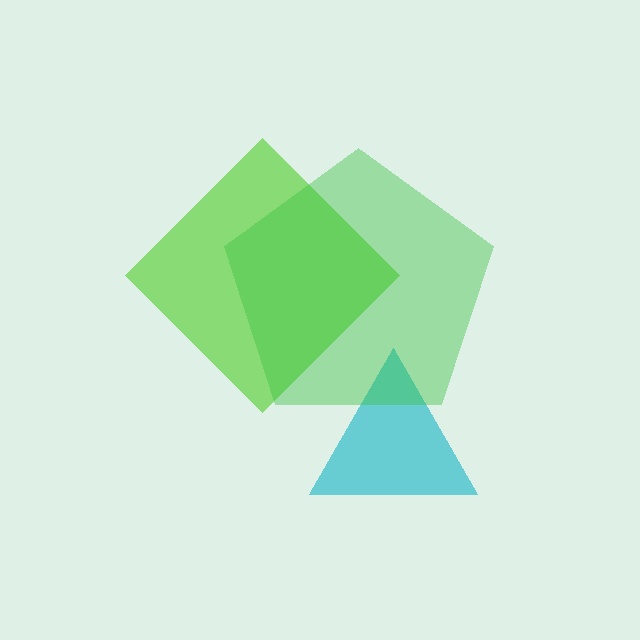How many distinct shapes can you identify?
There are 3 distinct shapes: a cyan triangle, a lime diamond, a green pentagon.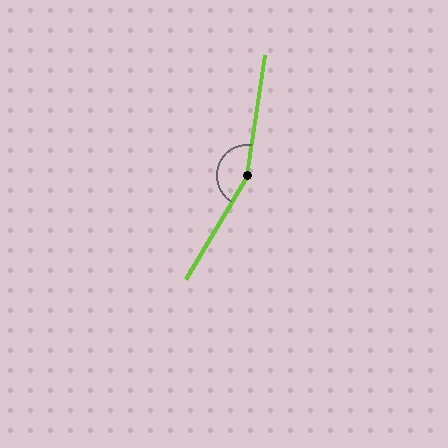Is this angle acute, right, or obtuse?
It is obtuse.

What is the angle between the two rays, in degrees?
Approximately 158 degrees.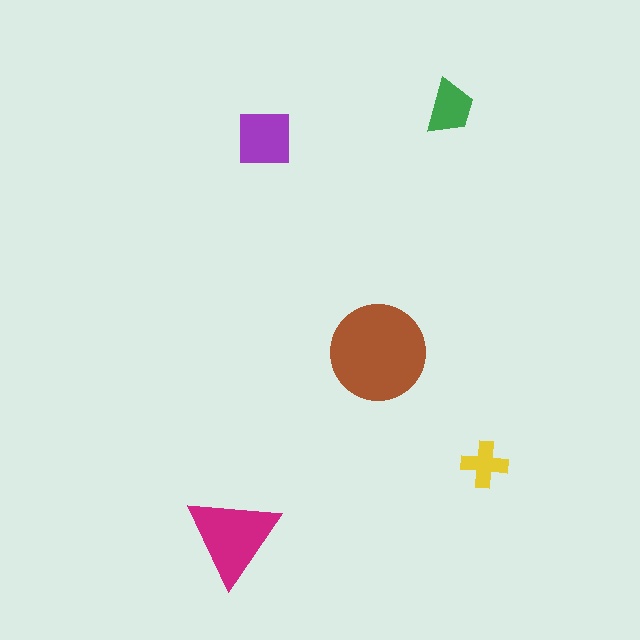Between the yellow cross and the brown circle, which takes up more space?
The brown circle.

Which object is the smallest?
The yellow cross.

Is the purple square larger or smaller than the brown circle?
Smaller.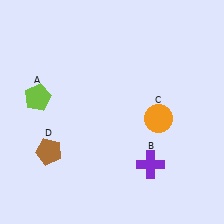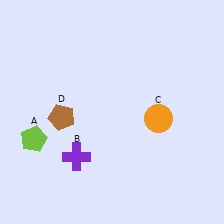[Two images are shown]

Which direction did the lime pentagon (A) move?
The lime pentagon (A) moved down.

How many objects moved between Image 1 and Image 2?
3 objects moved between the two images.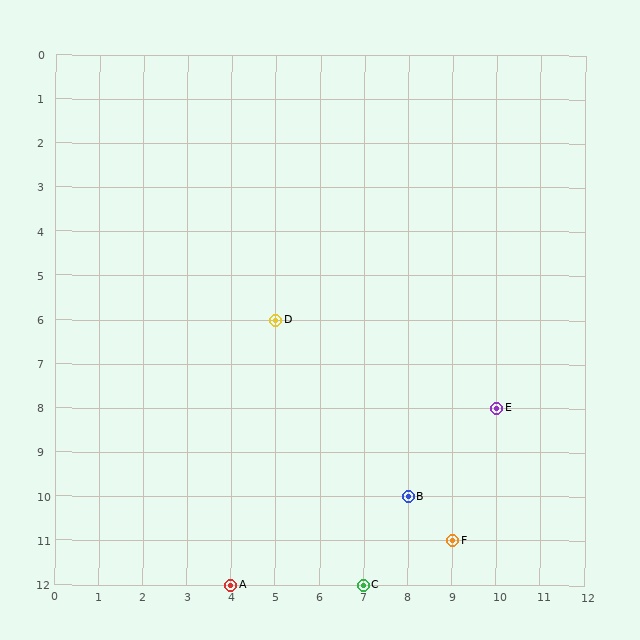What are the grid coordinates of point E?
Point E is at grid coordinates (10, 8).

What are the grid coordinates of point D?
Point D is at grid coordinates (5, 6).